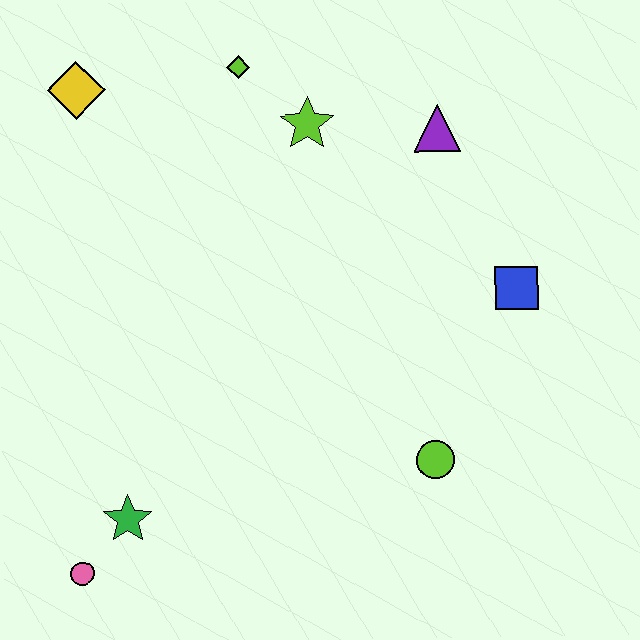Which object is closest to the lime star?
The lime diamond is closest to the lime star.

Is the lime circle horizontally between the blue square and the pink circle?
Yes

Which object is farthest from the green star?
The purple triangle is farthest from the green star.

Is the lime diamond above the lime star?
Yes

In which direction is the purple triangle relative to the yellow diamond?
The purple triangle is to the right of the yellow diamond.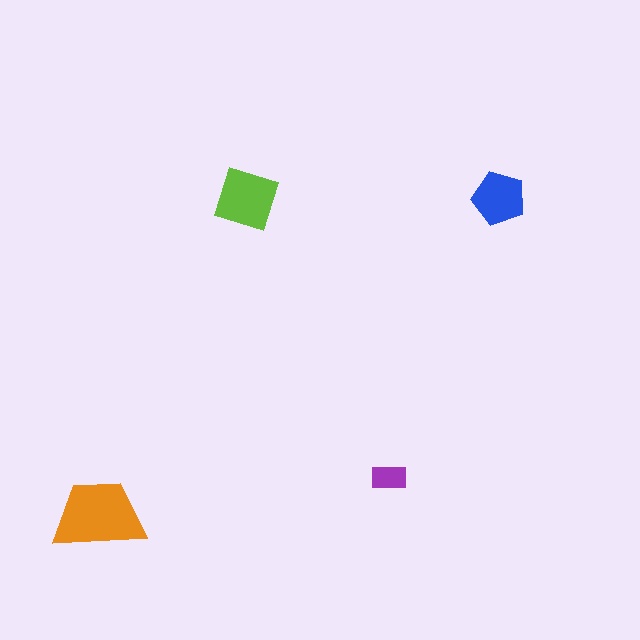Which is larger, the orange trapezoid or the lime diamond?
The orange trapezoid.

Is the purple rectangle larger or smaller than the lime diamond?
Smaller.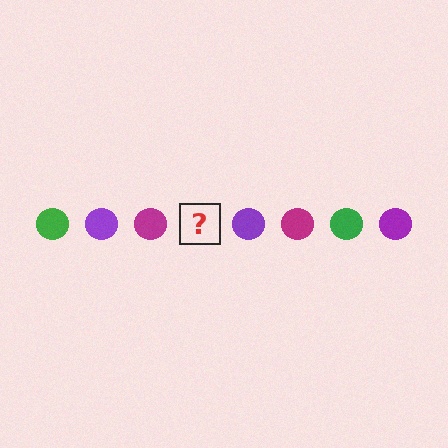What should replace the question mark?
The question mark should be replaced with a green circle.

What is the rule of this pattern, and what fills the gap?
The rule is that the pattern cycles through green, purple, magenta circles. The gap should be filled with a green circle.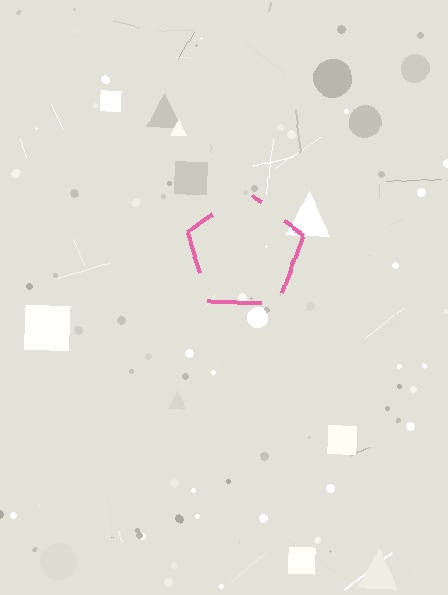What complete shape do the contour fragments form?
The contour fragments form a pentagon.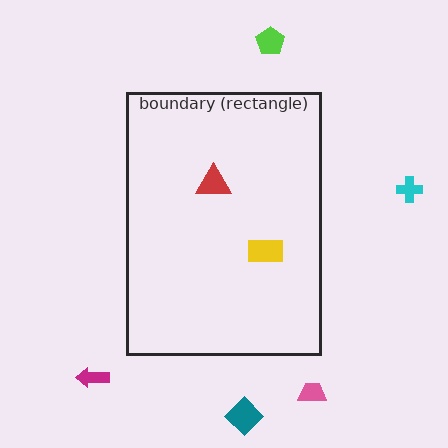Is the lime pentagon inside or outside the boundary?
Outside.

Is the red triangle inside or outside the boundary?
Inside.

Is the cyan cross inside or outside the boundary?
Outside.